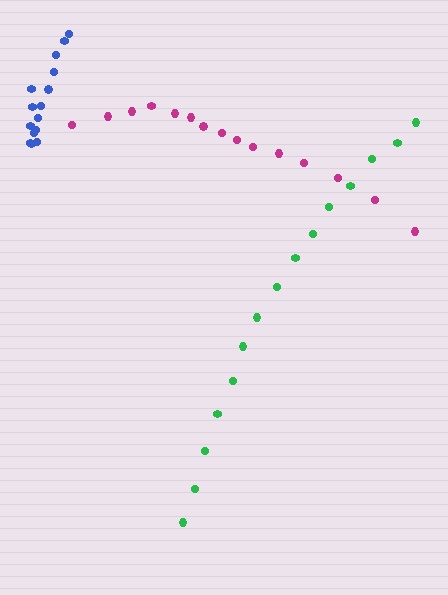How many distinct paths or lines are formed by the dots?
There are 3 distinct paths.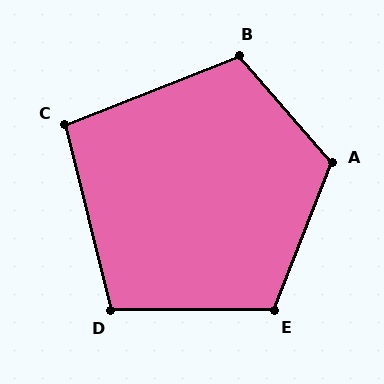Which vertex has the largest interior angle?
A, at approximately 117 degrees.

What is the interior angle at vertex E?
Approximately 112 degrees (obtuse).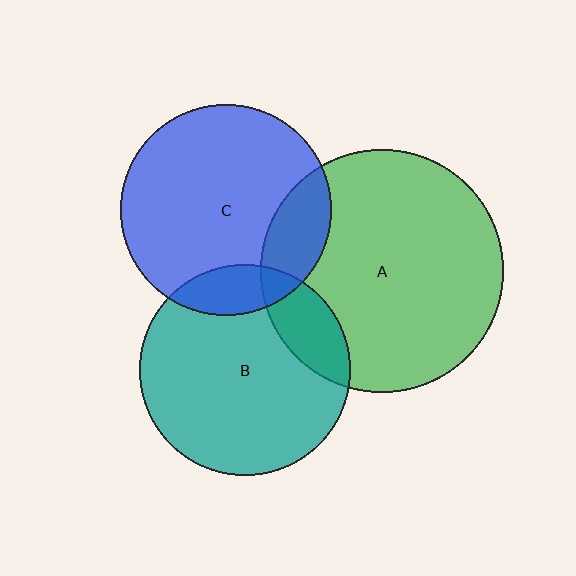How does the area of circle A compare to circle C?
Approximately 1.3 times.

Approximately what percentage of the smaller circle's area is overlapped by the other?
Approximately 20%.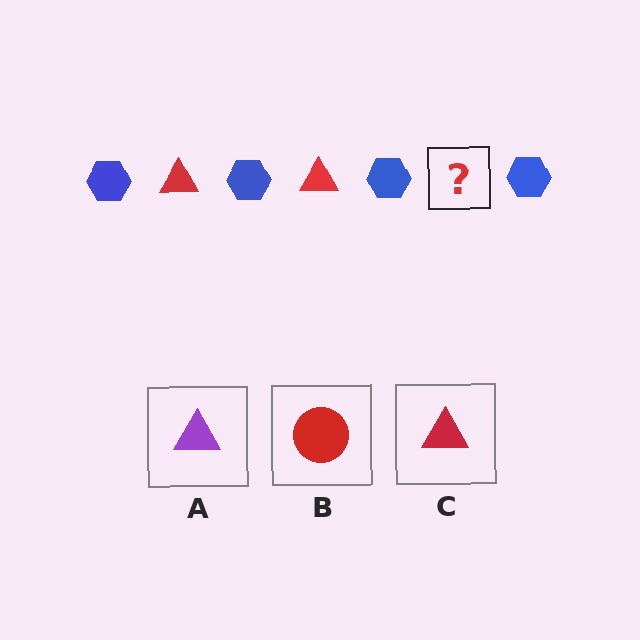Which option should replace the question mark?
Option C.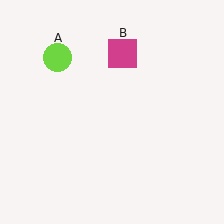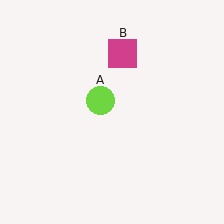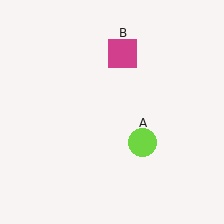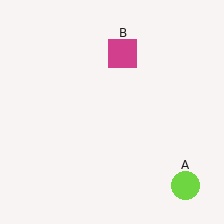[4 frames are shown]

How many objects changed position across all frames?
1 object changed position: lime circle (object A).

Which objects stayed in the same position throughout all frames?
Magenta square (object B) remained stationary.